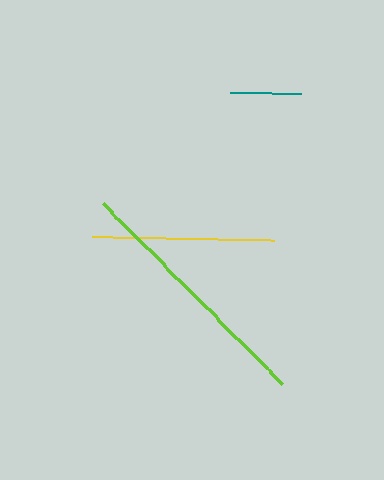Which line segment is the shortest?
The teal line is the shortest at approximately 71 pixels.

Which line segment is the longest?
The lime line is the longest at approximately 255 pixels.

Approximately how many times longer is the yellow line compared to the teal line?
The yellow line is approximately 2.5 times the length of the teal line.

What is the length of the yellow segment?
The yellow segment is approximately 182 pixels long.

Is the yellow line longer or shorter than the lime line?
The lime line is longer than the yellow line.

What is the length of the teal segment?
The teal segment is approximately 71 pixels long.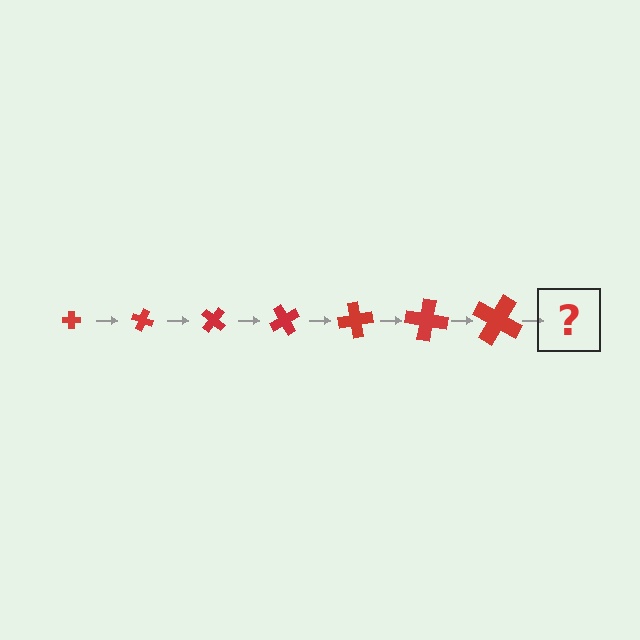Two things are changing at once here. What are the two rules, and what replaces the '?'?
The two rules are that the cross grows larger each step and it rotates 20 degrees each step. The '?' should be a cross, larger than the previous one and rotated 140 degrees from the start.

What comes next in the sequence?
The next element should be a cross, larger than the previous one and rotated 140 degrees from the start.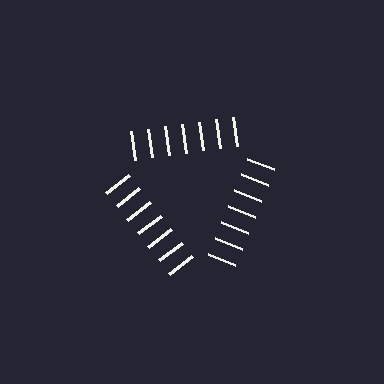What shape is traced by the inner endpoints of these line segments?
An illusory triangle — the line segments terminate on its edges but no continuous stroke is drawn.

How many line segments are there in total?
21 — 7 along each of the 3 edges.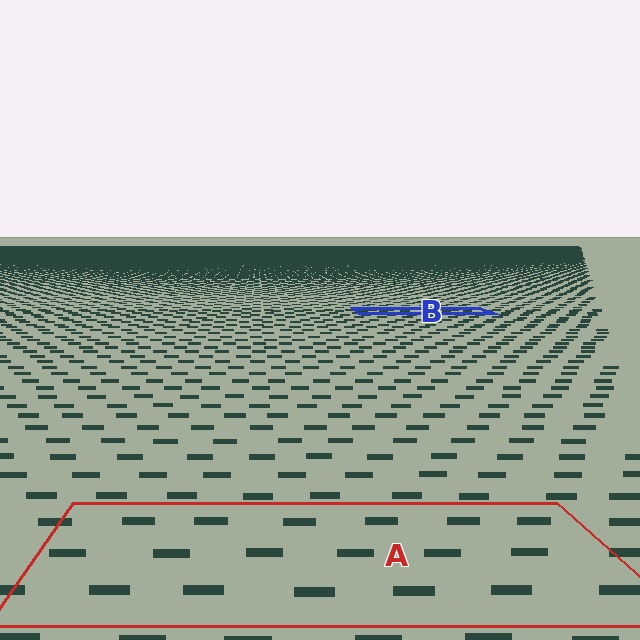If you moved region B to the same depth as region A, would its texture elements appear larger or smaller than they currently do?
They would appear larger. At a closer depth, the same texture elements are projected at a bigger on-screen size.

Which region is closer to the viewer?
Region A is closer. The texture elements there are larger and more spread out.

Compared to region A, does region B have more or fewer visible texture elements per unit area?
Region B has more texture elements per unit area — they are packed more densely because it is farther away.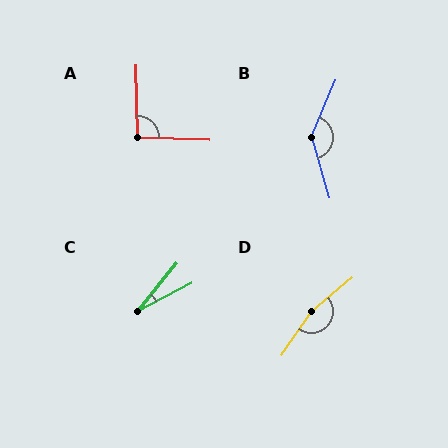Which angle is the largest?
D, at approximately 164 degrees.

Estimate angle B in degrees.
Approximately 141 degrees.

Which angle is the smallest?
C, at approximately 23 degrees.